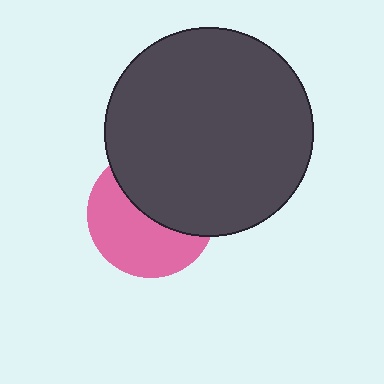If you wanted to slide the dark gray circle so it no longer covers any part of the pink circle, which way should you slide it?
Slide it up — that is the most direct way to separate the two shapes.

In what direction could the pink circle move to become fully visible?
The pink circle could move down. That would shift it out from behind the dark gray circle entirely.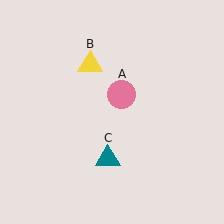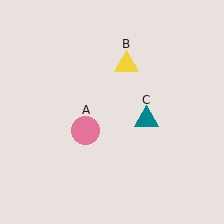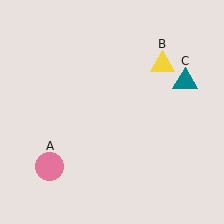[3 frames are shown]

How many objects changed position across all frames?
3 objects changed position: pink circle (object A), yellow triangle (object B), teal triangle (object C).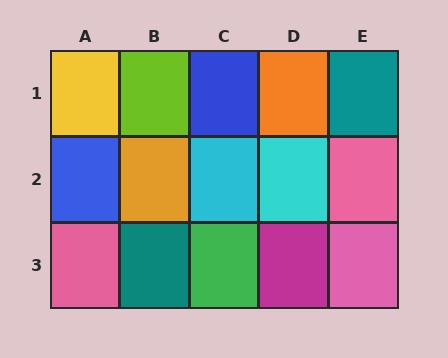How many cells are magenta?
1 cell is magenta.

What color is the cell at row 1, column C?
Blue.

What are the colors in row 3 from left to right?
Pink, teal, green, magenta, pink.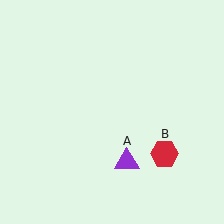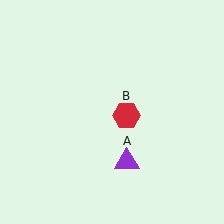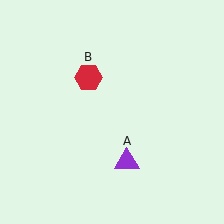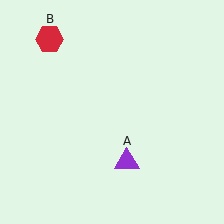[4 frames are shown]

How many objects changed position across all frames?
1 object changed position: red hexagon (object B).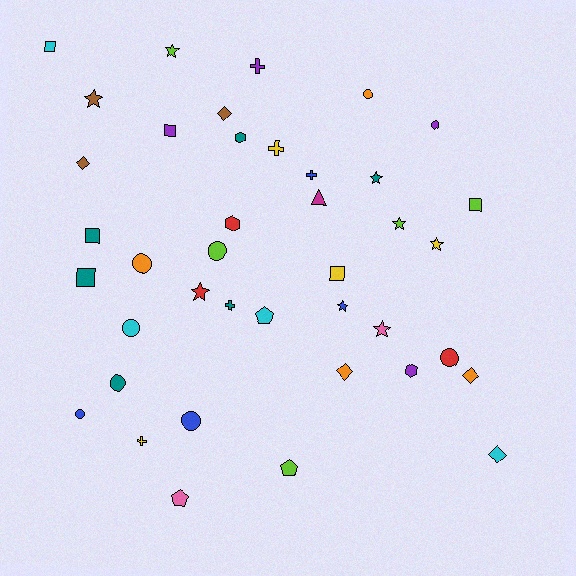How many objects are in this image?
There are 40 objects.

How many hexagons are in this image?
There are 4 hexagons.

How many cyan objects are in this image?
There are 4 cyan objects.